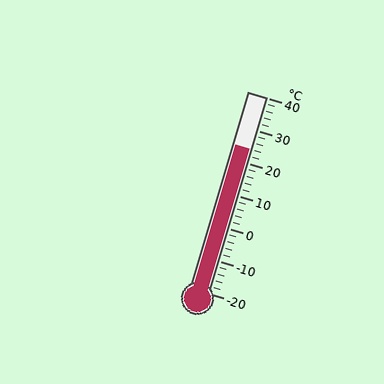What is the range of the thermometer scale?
The thermometer scale ranges from -20°C to 40°C.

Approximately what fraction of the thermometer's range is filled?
The thermometer is filled to approximately 75% of its range.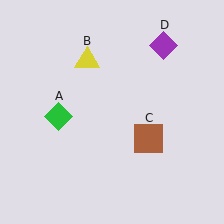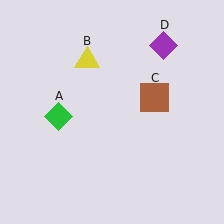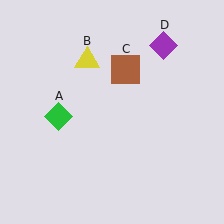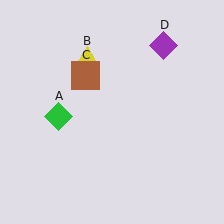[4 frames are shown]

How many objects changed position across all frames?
1 object changed position: brown square (object C).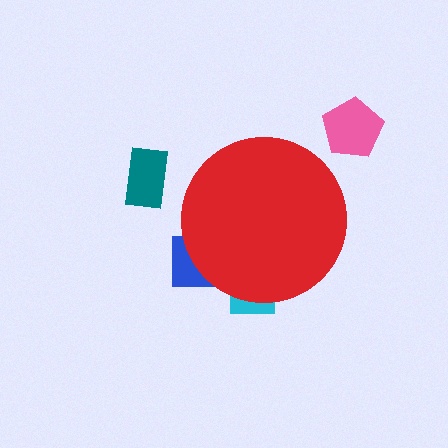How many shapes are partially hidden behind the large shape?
2 shapes are partially hidden.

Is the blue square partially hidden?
Yes, the blue square is partially hidden behind the red circle.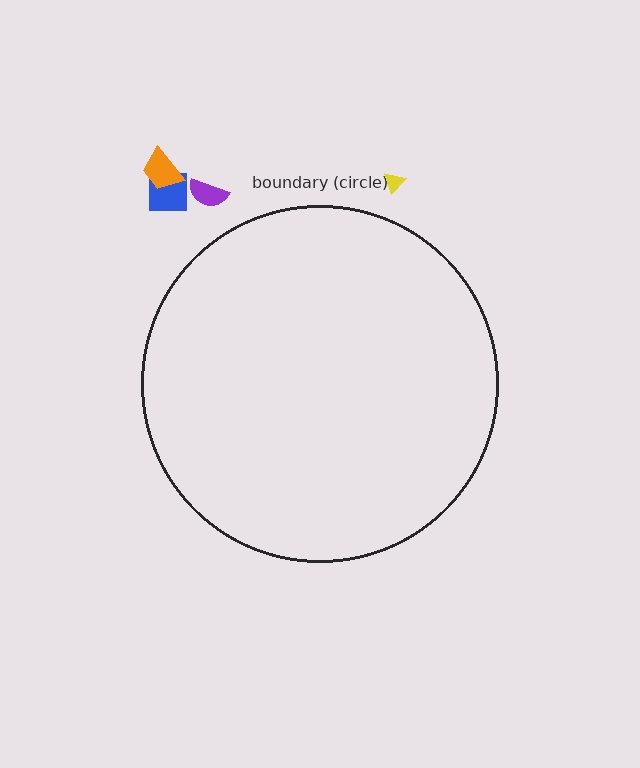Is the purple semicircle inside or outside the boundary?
Outside.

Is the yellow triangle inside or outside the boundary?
Outside.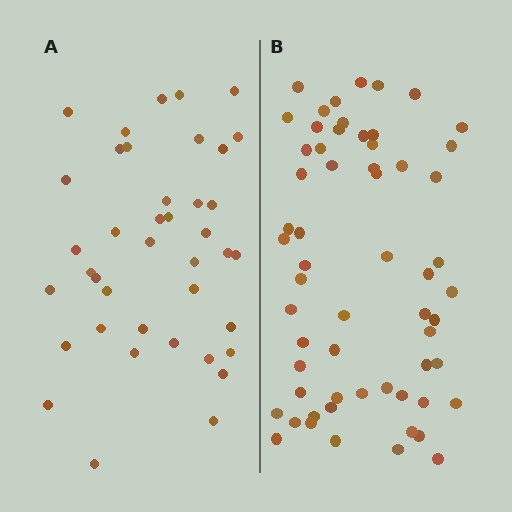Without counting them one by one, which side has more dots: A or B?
Region B (the right region) has more dots.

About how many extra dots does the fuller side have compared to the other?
Region B has approximately 20 more dots than region A.